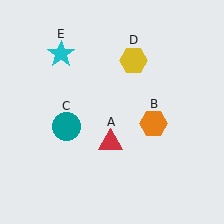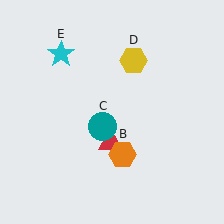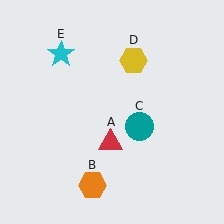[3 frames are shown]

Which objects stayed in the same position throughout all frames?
Red triangle (object A) and yellow hexagon (object D) and cyan star (object E) remained stationary.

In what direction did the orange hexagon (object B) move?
The orange hexagon (object B) moved down and to the left.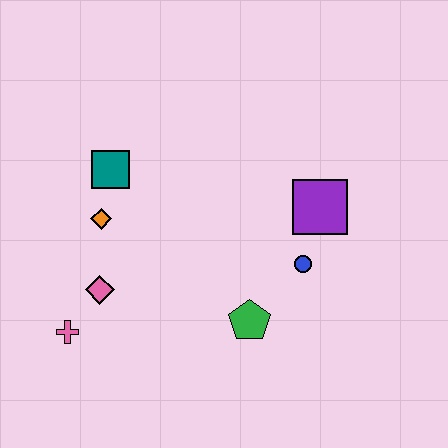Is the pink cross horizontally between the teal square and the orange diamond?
No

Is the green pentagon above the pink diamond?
No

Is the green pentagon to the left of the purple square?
Yes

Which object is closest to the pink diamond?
The pink cross is closest to the pink diamond.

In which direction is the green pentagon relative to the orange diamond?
The green pentagon is to the right of the orange diamond.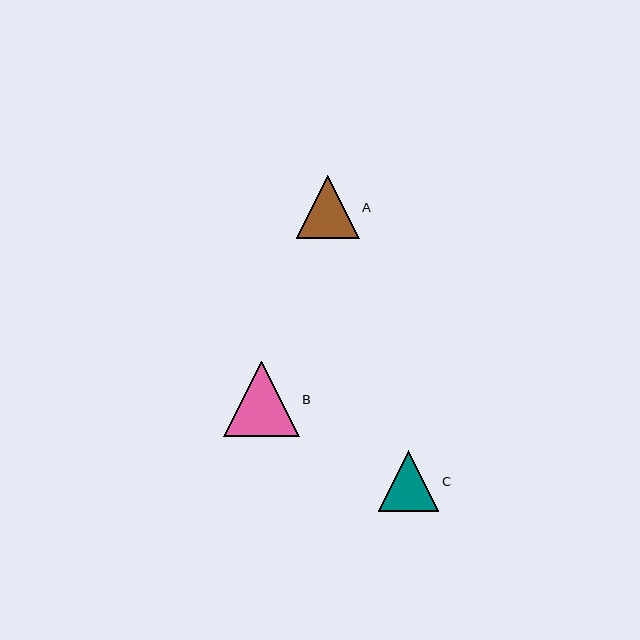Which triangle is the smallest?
Triangle C is the smallest with a size of approximately 61 pixels.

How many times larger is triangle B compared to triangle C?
Triangle B is approximately 1.2 times the size of triangle C.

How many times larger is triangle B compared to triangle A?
Triangle B is approximately 1.2 times the size of triangle A.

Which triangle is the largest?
Triangle B is the largest with a size of approximately 76 pixels.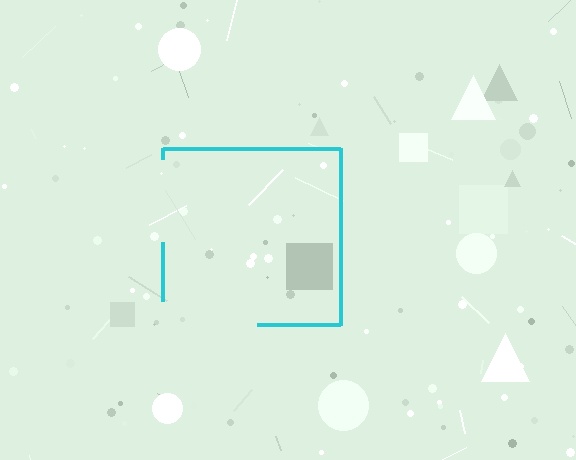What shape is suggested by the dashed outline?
The dashed outline suggests a square.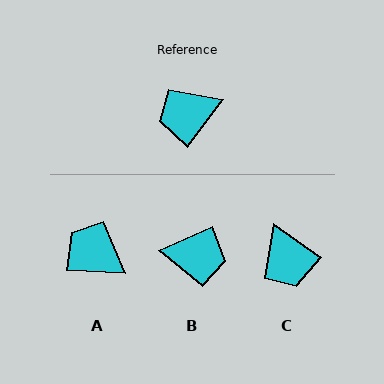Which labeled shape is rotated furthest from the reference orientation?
B, about 152 degrees away.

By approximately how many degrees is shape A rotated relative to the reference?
Approximately 56 degrees clockwise.